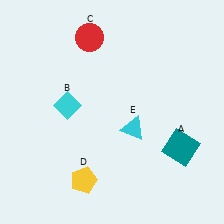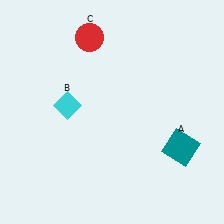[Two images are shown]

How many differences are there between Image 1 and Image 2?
There are 2 differences between the two images.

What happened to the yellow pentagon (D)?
The yellow pentagon (D) was removed in Image 2. It was in the bottom-left area of Image 1.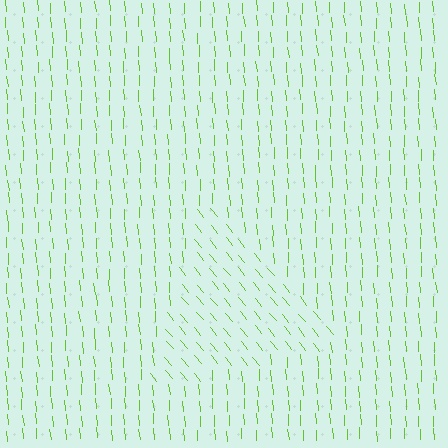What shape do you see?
I see a triangle.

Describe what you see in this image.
The image is filled with small lime line segments. A triangle region in the image has lines oriented differently from the surrounding lines, creating a visible texture boundary.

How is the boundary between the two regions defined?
The boundary is defined purely by a change in line orientation (approximately 35 degrees difference). All lines are the same color and thickness.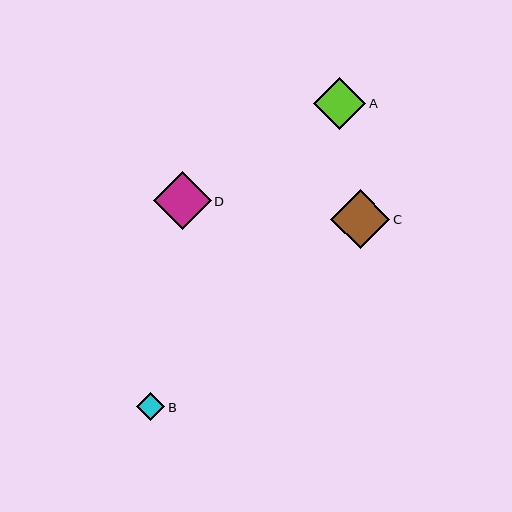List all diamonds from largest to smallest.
From largest to smallest: C, D, A, B.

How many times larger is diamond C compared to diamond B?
Diamond C is approximately 2.1 times the size of diamond B.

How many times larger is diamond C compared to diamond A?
Diamond C is approximately 1.1 times the size of diamond A.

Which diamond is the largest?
Diamond C is the largest with a size of approximately 59 pixels.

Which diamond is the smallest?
Diamond B is the smallest with a size of approximately 28 pixels.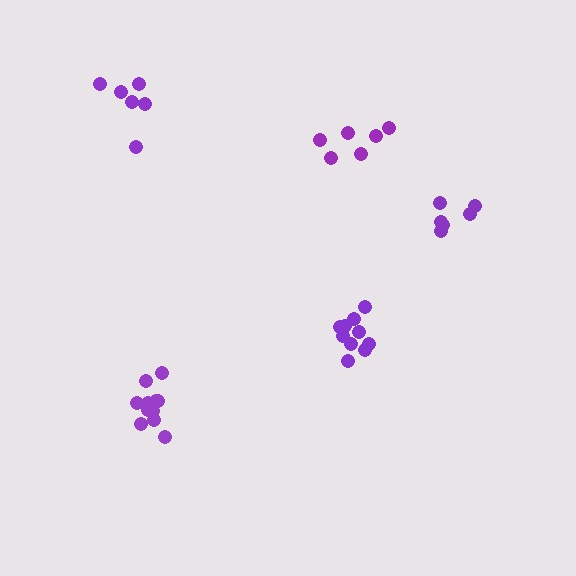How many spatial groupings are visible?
There are 5 spatial groupings.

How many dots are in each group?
Group 1: 10 dots, Group 2: 6 dots, Group 3: 11 dots, Group 4: 6 dots, Group 5: 6 dots (39 total).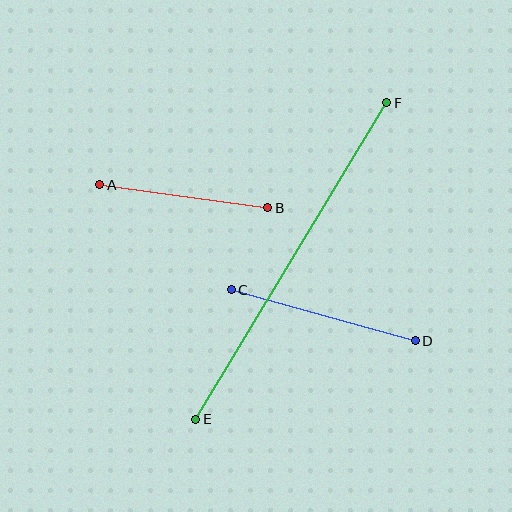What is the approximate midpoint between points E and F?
The midpoint is at approximately (291, 261) pixels.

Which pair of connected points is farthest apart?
Points E and F are farthest apart.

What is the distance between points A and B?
The distance is approximately 170 pixels.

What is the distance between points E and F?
The distance is approximately 369 pixels.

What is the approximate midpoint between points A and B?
The midpoint is at approximately (184, 196) pixels.